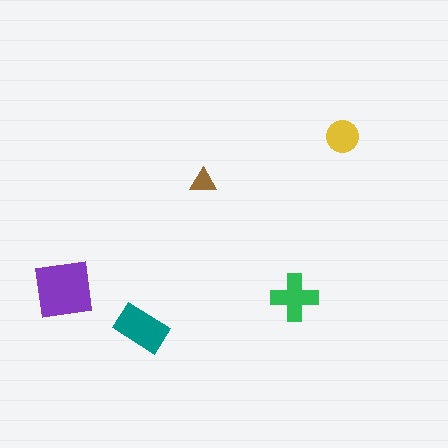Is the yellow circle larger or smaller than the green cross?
Smaller.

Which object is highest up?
The yellow circle is topmost.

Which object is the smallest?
The brown triangle.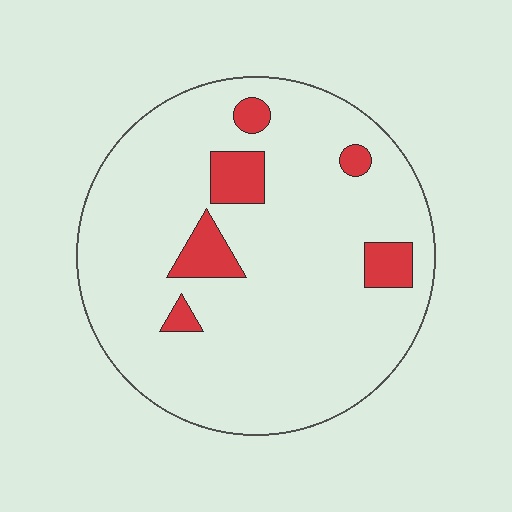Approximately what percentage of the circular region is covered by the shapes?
Approximately 10%.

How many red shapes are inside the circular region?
6.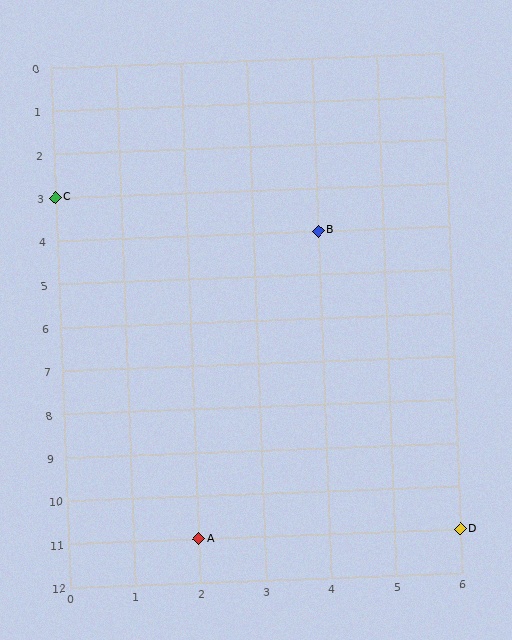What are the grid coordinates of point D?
Point D is at grid coordinates (6, 11).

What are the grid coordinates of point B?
Point B is at grid coordinates (4, 4).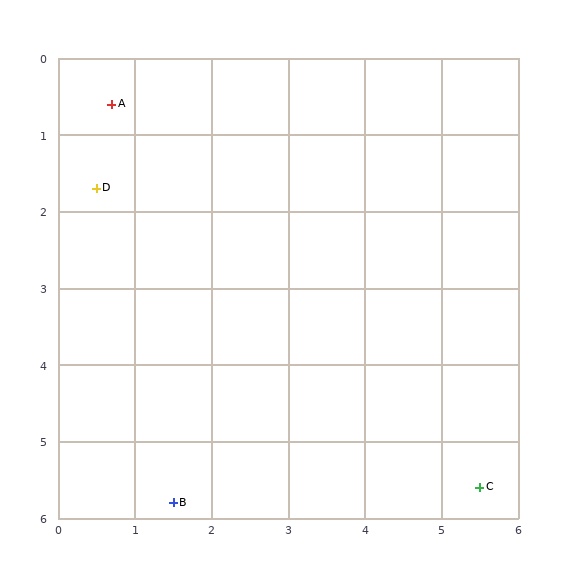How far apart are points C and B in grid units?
Points C and B are about 4.0 grid units apart.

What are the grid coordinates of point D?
Point D is at approximately (0.5, 1.7).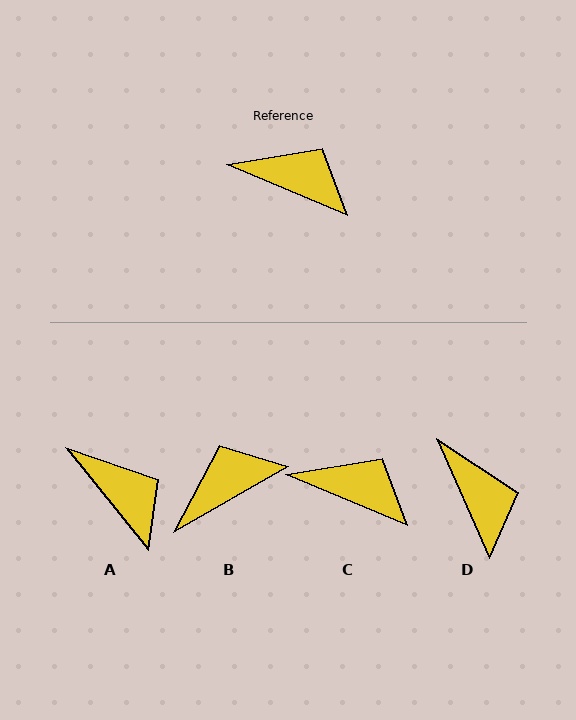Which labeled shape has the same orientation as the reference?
C.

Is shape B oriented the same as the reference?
No, it is off by about 52 degrees.